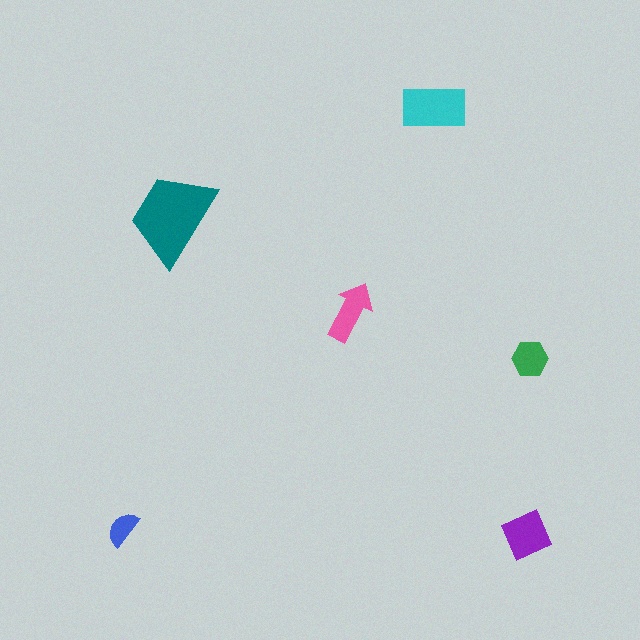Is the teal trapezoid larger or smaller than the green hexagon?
Larger.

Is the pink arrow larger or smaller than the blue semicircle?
Larger.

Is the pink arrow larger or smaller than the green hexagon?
Larger.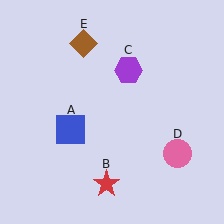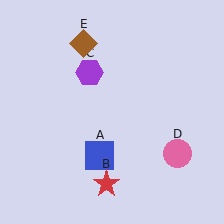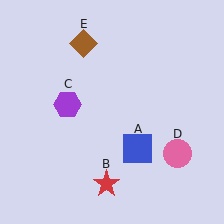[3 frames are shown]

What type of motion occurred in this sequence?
The blue square (object A), purple hexagon (object C) rotated counterclockwise around the center of the scene.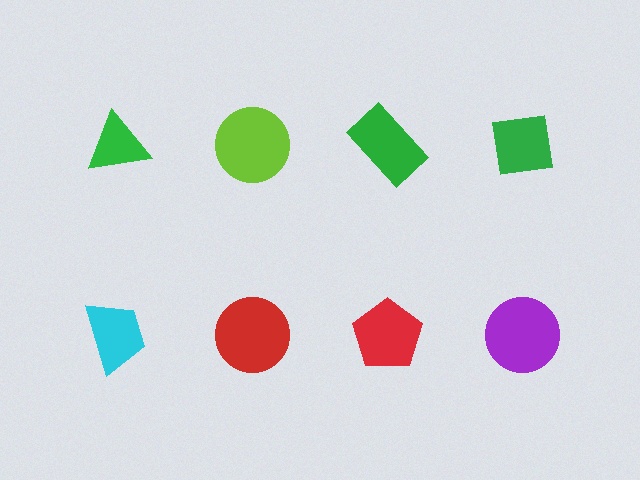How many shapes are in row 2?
4 shapes.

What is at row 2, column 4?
A purple circle.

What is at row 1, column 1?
A green triangle.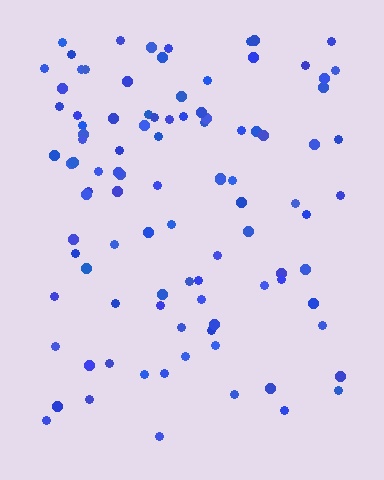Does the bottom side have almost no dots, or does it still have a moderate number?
Still a moderate number, just noticeably fewer than the top.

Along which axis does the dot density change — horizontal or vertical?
Vertical.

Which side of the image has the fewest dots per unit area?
The bottom.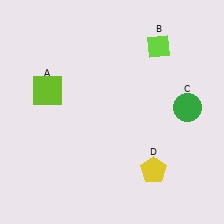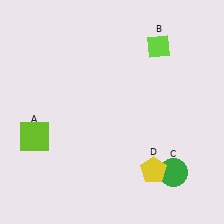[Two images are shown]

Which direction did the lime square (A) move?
The lime square (A) moved down.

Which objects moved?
The objects that moved are: the lime square (A), the green circle (C).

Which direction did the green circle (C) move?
The green circle (C) moved down.